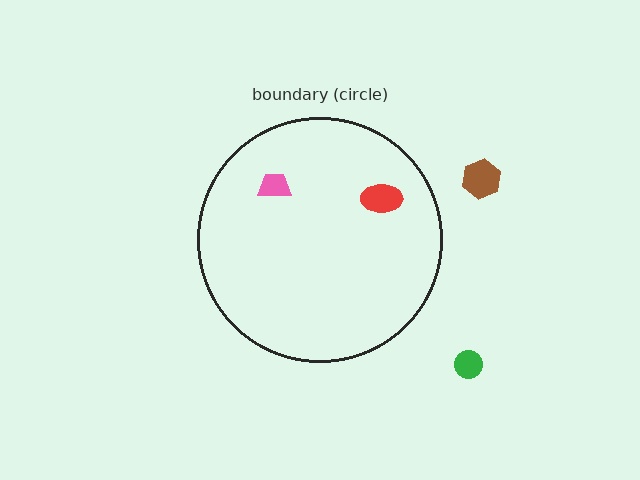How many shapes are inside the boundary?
2 inside, 2 outside.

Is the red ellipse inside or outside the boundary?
Inside.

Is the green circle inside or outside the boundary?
Outside.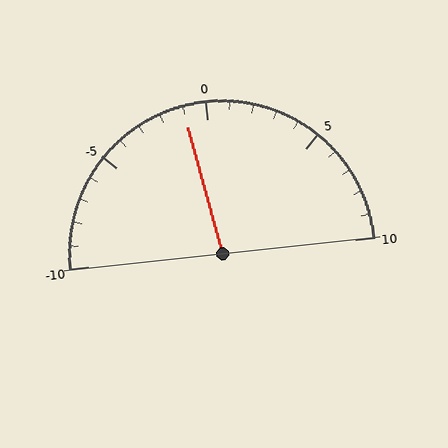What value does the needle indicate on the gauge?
The needle indicates approximately -1.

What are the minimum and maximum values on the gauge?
The gauge ranges from -10 to 10.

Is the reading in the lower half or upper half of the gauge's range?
The reading is in the lower half of the range (-10 to 10).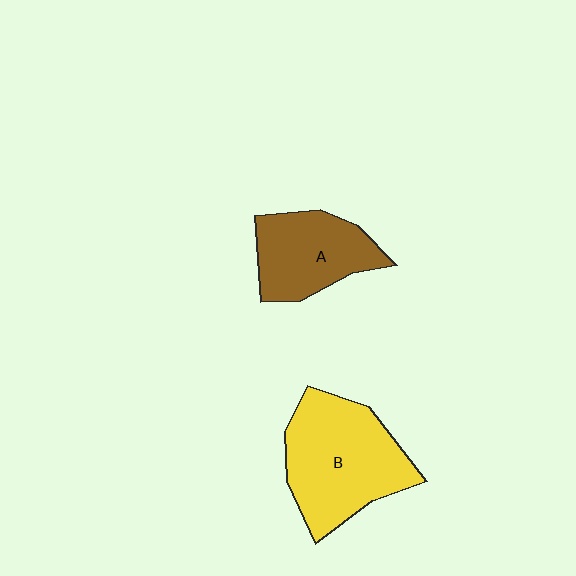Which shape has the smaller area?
Shape A (brown).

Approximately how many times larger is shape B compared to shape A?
Approximately 1.5 times.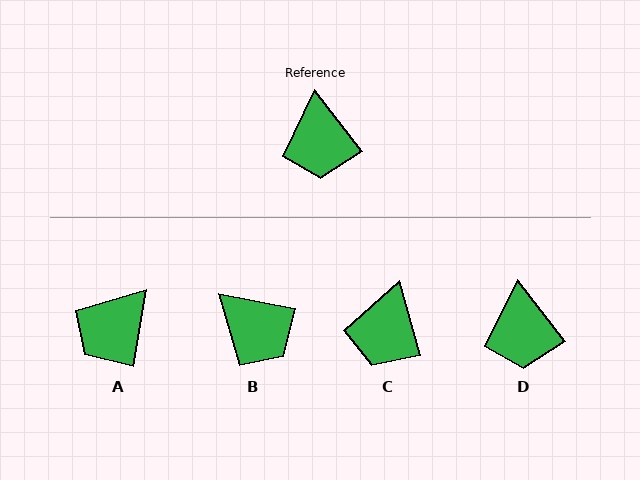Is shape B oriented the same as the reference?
No, it is off by about 42 degrees.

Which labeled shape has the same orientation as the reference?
D.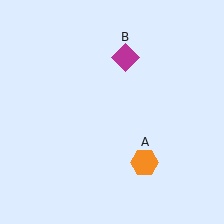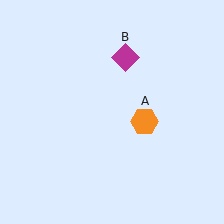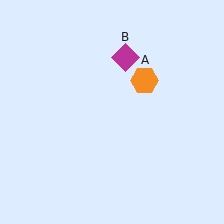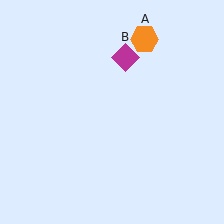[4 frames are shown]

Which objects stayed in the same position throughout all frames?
Magenta diamond (object B) remained stationary.